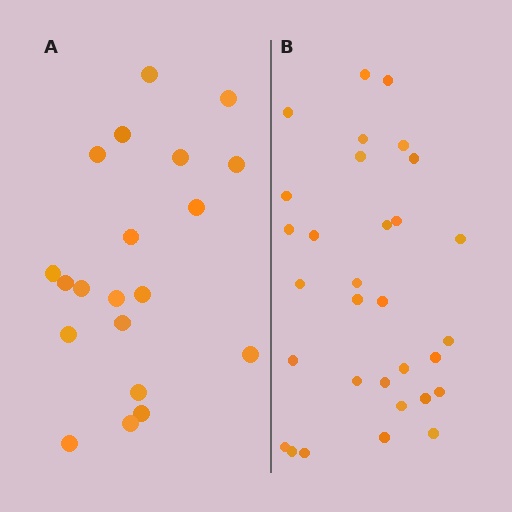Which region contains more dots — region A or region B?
Region B (the right region) has more dots.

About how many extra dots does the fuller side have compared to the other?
Region B has roughly 12 or so more dots than region A.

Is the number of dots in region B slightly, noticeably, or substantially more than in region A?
Region B has substantially more. The ratio is roughly 1.6 to 1.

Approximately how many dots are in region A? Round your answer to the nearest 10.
About 20 dots.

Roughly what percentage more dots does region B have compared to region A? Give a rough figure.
About 55% more.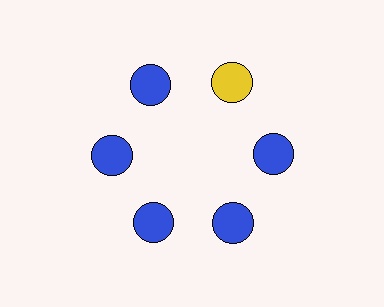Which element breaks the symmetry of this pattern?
The yellow circle at roughly the 1 o'clock position breaks the symmetry. All other shapes are blue circles.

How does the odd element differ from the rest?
It has a different color: yellow instead of blue.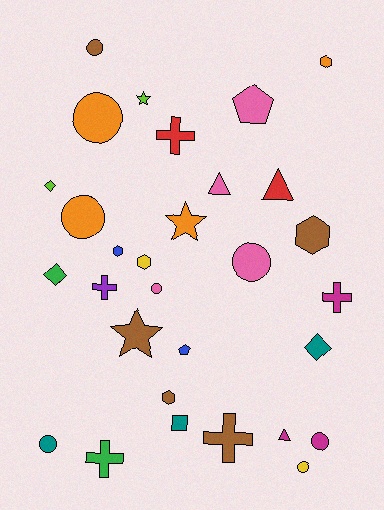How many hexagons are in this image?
There are 5 hexagons.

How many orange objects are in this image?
There are 4 orange objects.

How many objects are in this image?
There are 30 objects.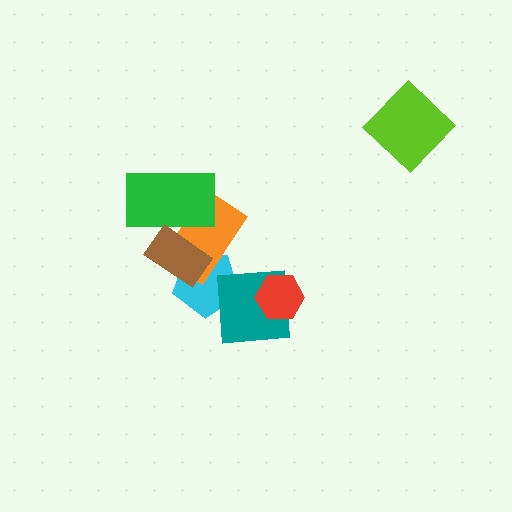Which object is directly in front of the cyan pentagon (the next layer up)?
The teal square is directly in front of the cyan pentagon.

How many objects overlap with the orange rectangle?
3 objects overlap with the orange rectangle.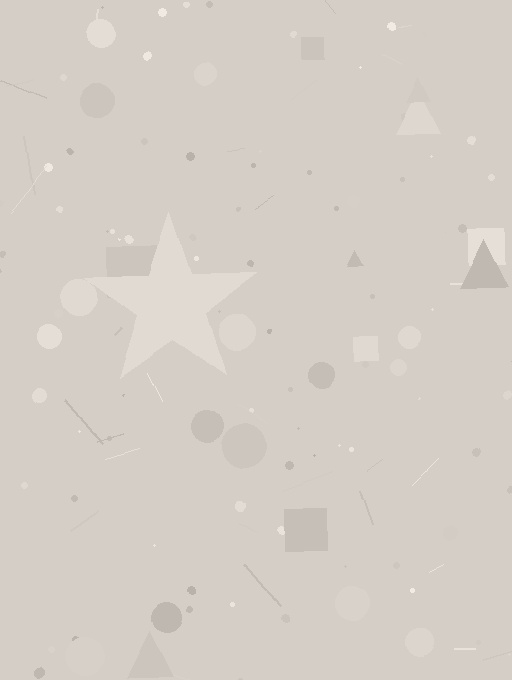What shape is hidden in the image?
A star is hidden in the image.